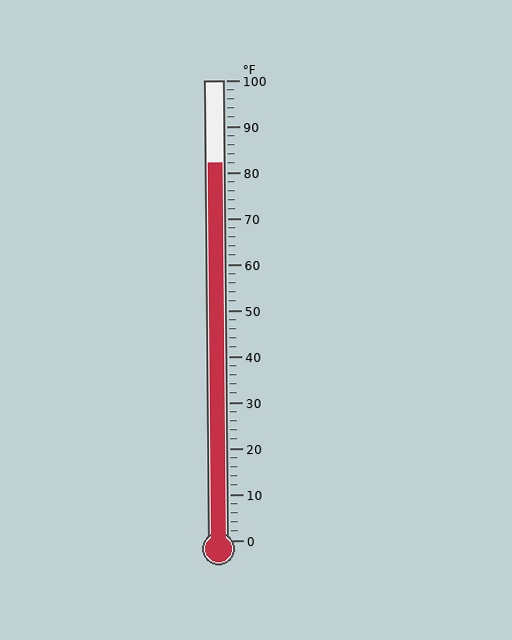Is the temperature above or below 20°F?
The temperature is above 20°F.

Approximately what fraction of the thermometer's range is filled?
The thermometer is filled to approximately 80% of its range.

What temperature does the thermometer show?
The thermometer shows approximately 82°F.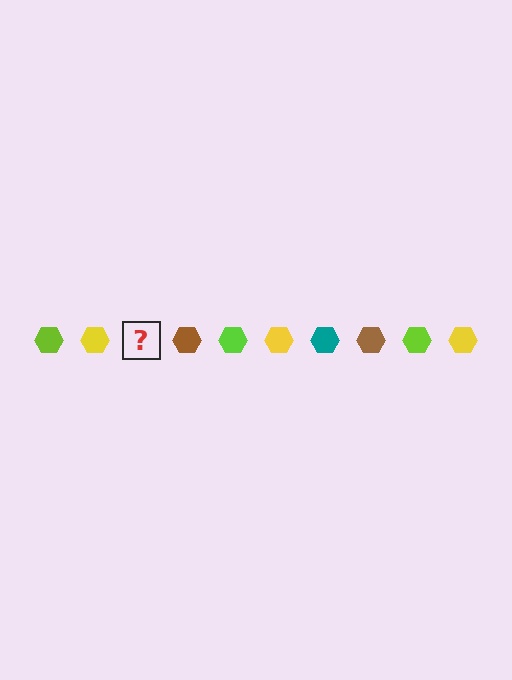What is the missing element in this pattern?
The missing element is a teal hexagon.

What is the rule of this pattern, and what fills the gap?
The rule is that the pattern cycles through lime, yellow, teal, brown hexagons. The gap should be filled with a teal hexagon.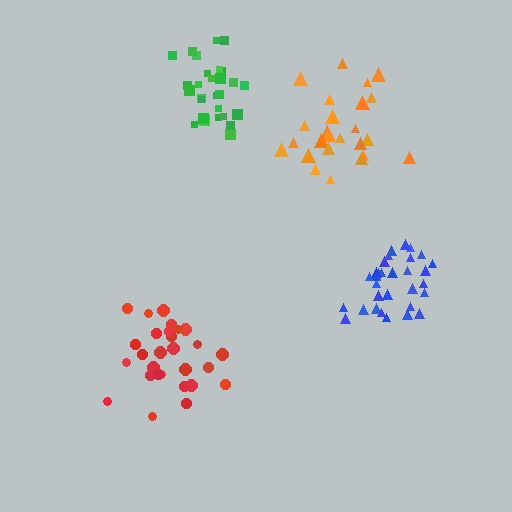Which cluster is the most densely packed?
Green.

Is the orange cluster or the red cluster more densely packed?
Orange.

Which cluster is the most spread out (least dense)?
Red.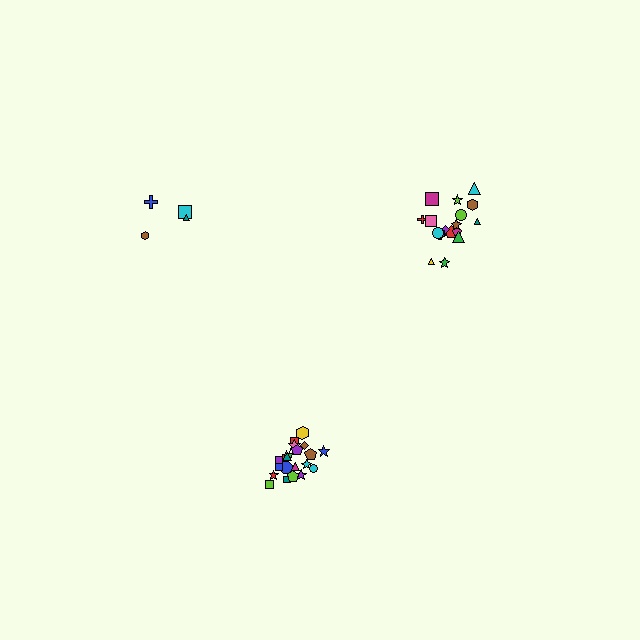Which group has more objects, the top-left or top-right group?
The top-right group.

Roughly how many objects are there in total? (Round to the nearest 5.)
Roughly 45 objects in total.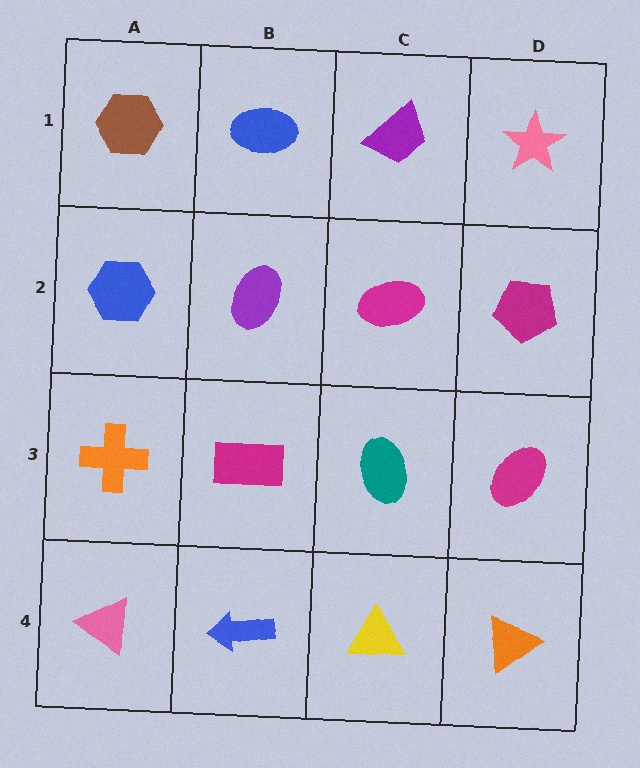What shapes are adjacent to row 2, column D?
A pink star (row 1, column D), a magenta ellipse (row 3, column D), a magenta ellipse (row 2, column C).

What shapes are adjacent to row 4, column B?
A magenta rectangle (row 3, column B), a pink triangle (row 4, column A), a yellow triangle (row 4, column C).